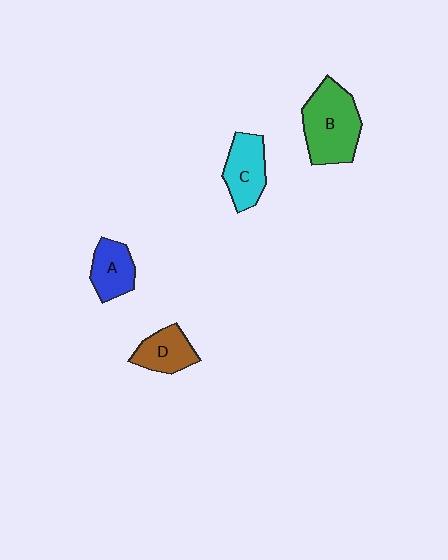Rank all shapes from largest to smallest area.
From largest to smallest: B (green), C (cyan), D (brown), A (blue).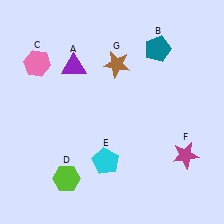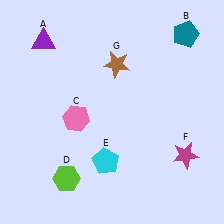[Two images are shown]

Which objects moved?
The objects that moved are: the purple triangle (A), the teal pentagon (B), the pink hexagon (C).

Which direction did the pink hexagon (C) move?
The pink hexagon (C) moved down.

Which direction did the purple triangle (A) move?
The purple triangle (A) moved left.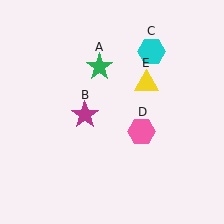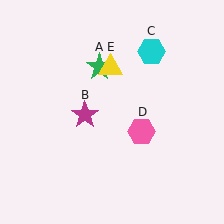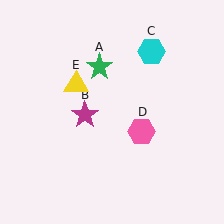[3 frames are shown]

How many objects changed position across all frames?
1 object changed position: yellow triangle (object E).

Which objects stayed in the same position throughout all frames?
Green star (object A) and magenta star (object B) and cyan hexagon (object C) and pink hexagon (object D) remained stationary.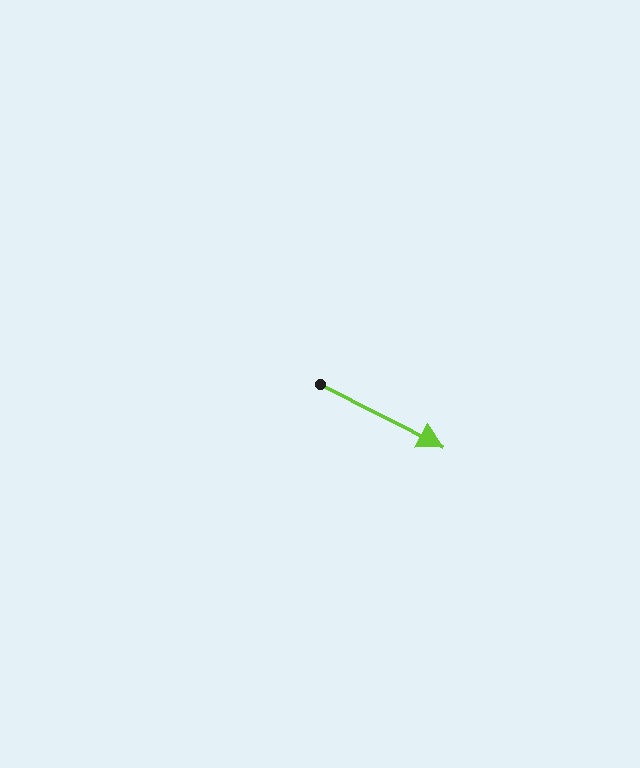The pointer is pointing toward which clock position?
Roughly 4 o'clock.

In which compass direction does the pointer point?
Southeast.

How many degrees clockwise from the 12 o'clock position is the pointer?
Approximately 117 degrees.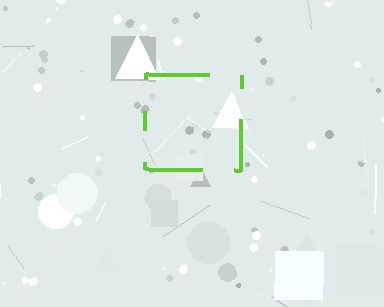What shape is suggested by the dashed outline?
The dashed outline suggests a square.